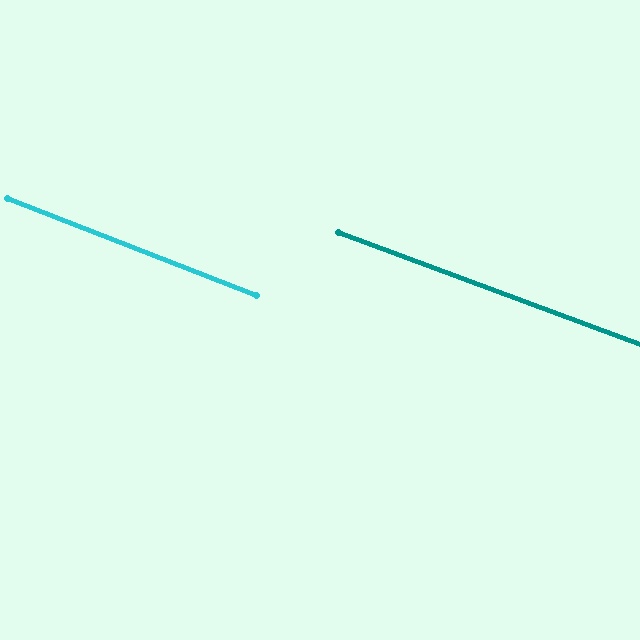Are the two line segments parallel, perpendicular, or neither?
Parallel — their directions differ by only 1.0°.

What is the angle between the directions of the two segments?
Approximately 1 degree.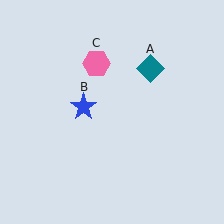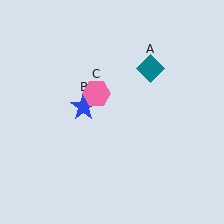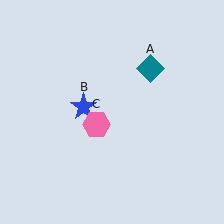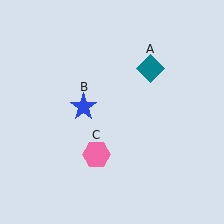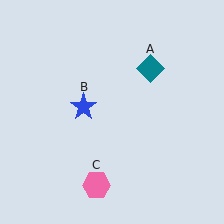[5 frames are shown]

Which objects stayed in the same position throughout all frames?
Teal diamond (object A) and blue star (object B) remained stationary.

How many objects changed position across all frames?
1 object changed position: pink hexagon (object C).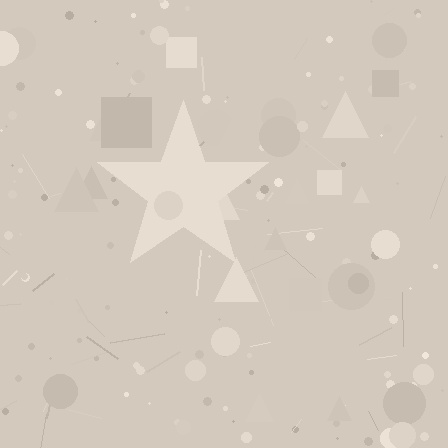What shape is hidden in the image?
A star is hidden in the image.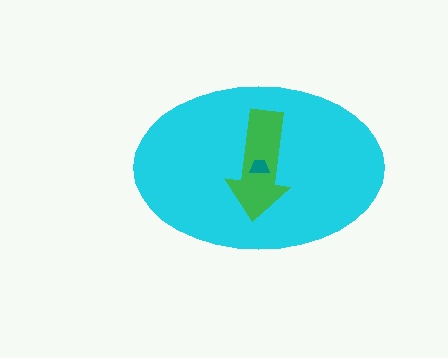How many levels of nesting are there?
3.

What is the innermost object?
The teal trapezoid.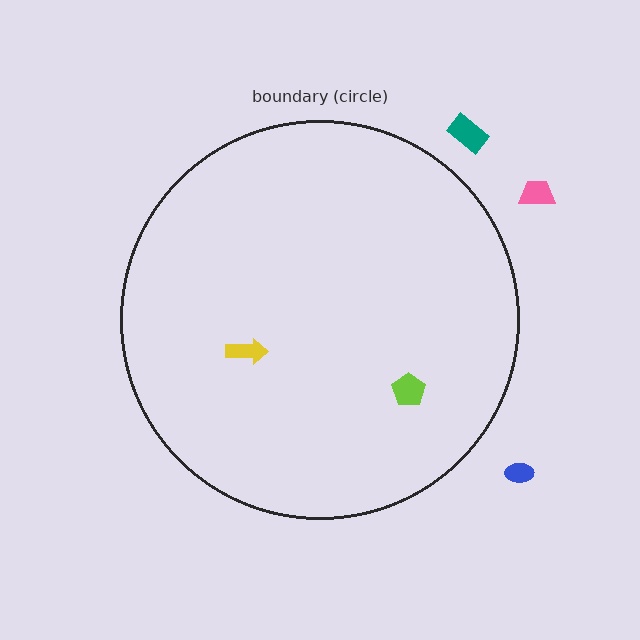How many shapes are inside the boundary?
2 inside, 3 outside.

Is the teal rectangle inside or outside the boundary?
Outside.